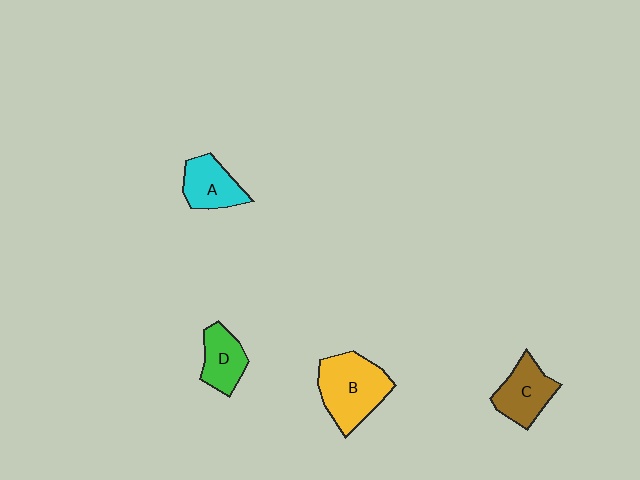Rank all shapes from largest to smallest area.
From largest to smallest: B (yellow), C (brown), A (cyan), D (green).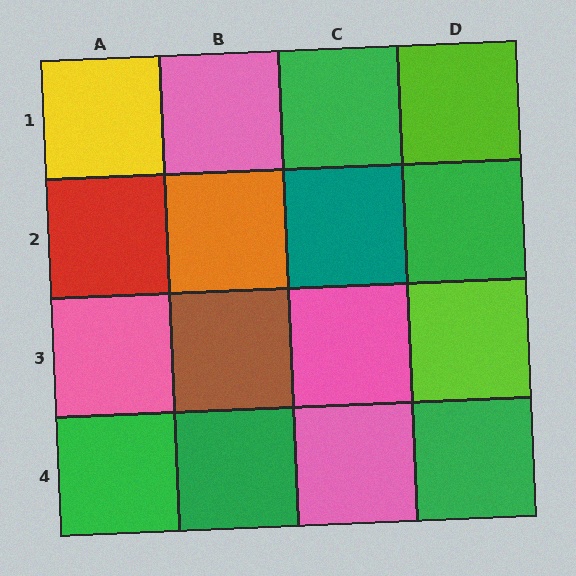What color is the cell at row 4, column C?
Pink.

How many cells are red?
1 cell is red.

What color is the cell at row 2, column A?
Red.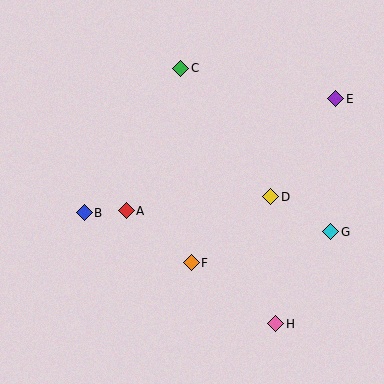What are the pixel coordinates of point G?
Point G is at (331, 232).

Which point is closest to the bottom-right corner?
Point H is closest to the bottom-right corner.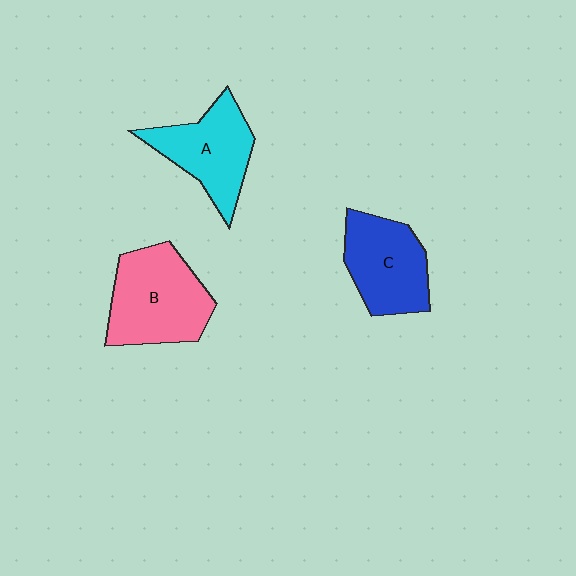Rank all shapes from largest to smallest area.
From largest to smallest: B (pink), C (blue), A (cyan).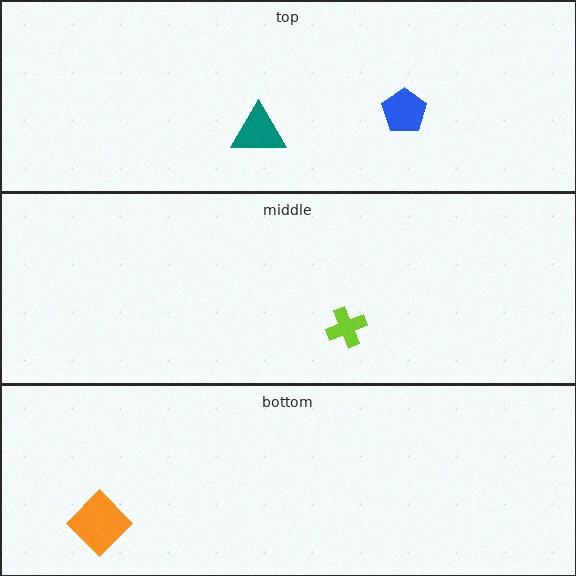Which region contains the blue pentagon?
The top region.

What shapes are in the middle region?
The lime cross.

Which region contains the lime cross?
The middle region.